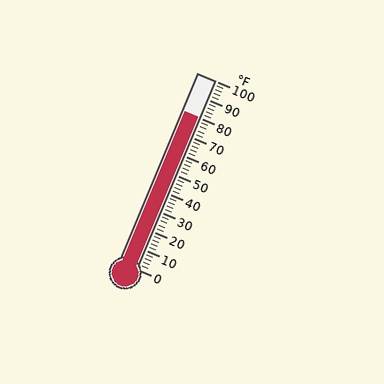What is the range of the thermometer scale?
The thermometer scale ranges from 0°F to 100°F.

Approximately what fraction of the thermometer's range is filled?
The thermometer is filled to approximately 80% of its range.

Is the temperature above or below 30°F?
The temperature is above 30°F.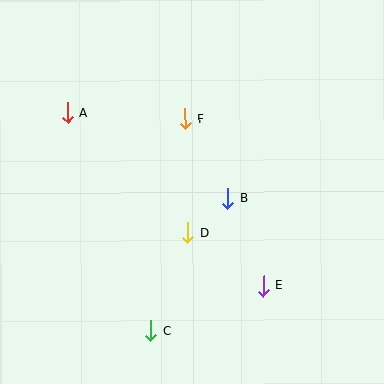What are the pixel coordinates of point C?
Point C is at (150, 331).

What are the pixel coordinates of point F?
Point F is at (185, 119).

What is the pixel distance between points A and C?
The distance between A and C is 234 pixels.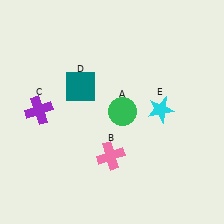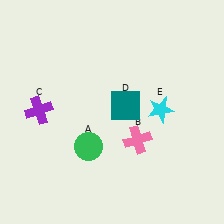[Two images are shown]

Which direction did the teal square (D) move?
The teal square (D) moved right.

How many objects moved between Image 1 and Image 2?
3 objects moved between the two images.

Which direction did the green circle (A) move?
The green circle (A) moved down.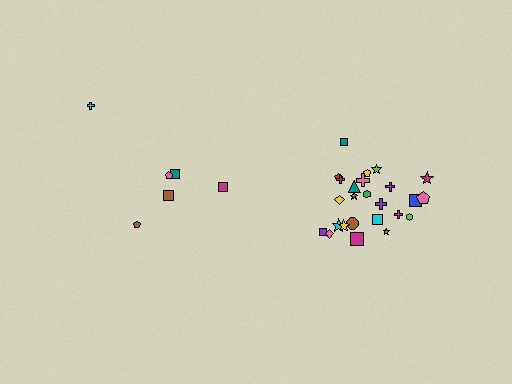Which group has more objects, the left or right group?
The right group.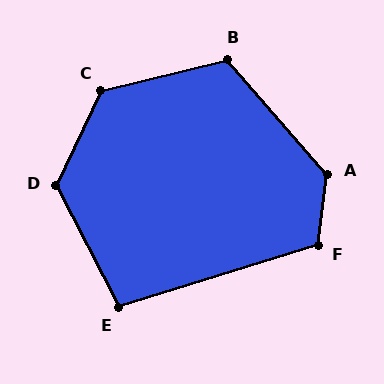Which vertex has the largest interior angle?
A, at approximately 131 degrees.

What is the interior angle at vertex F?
Approximately 115 degrees (obtuse).